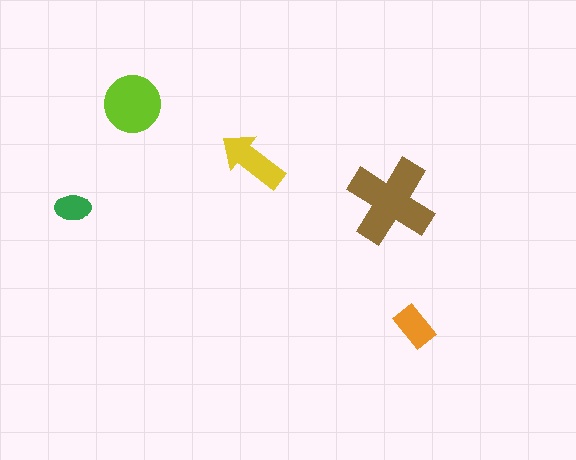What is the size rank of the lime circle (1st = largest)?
2nd.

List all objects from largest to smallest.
The brown cross, the lime circle, the yellow arrow, the orange rectangle, the green ellipse.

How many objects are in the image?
There are 5 objects in the image.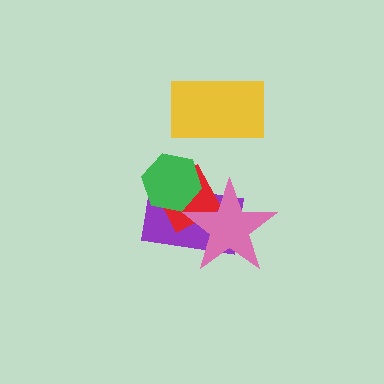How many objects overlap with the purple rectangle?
3 objects overlap with the purple rectangle.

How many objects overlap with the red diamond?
3 objects overlap with the red diamond.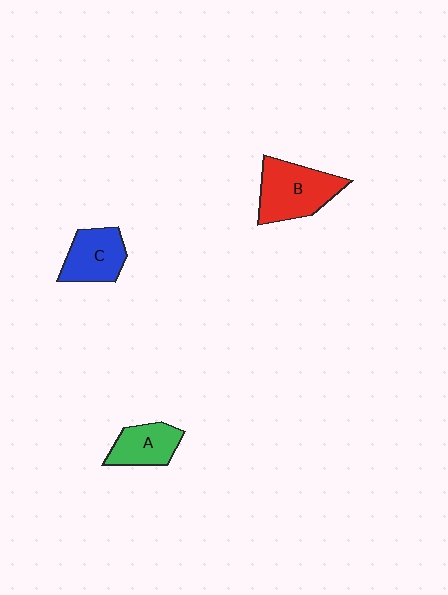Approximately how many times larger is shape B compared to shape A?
Approximately 1.5 times.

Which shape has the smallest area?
Shape A (green).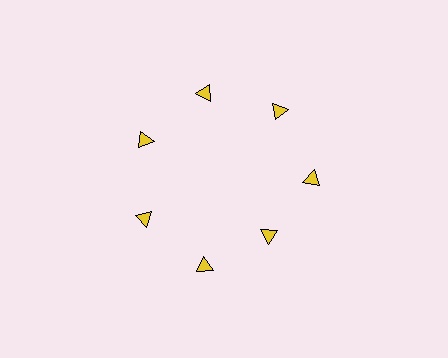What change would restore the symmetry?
The symmetry would be restored by moving it outward, back onto the ring so that all 7 triangles sit at equal angles and equal distance from the center.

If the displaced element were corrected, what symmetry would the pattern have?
It would have 7-fold rotational symmetry — the pattern would map onto itself every 51 degrees.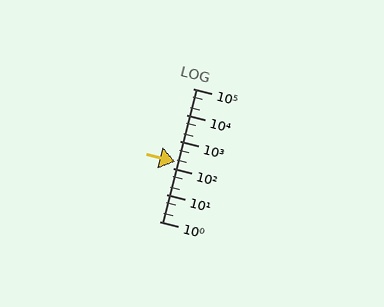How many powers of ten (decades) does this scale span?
The scale spans 5 decades, from 1 to 100000.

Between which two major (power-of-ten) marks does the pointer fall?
The pointer is between 100 and 1000.